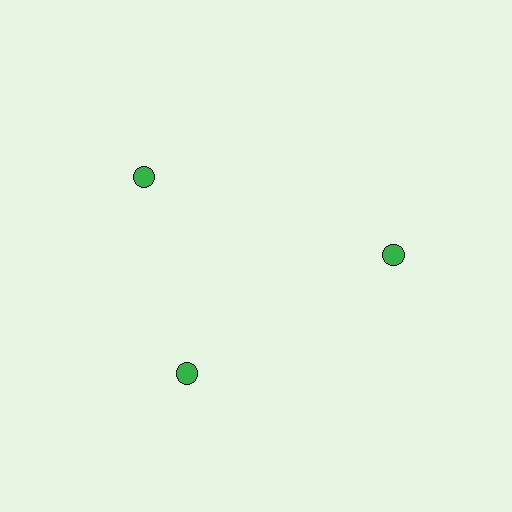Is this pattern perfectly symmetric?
No. The 3 green circles are arranged in a ring, but one element near the 11 o'clock position is rotated out of alignment along the ring, breaking the 3-fold rotational symmetry.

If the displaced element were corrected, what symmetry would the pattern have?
It would have 3-fold rotational symmetry — the pattern would map onto itself every 120 degrees.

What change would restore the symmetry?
The symmetry would be restored by rotating it back into even spacing with its neighbors so that all 3 circles sit at equal angles and equal distance from the center.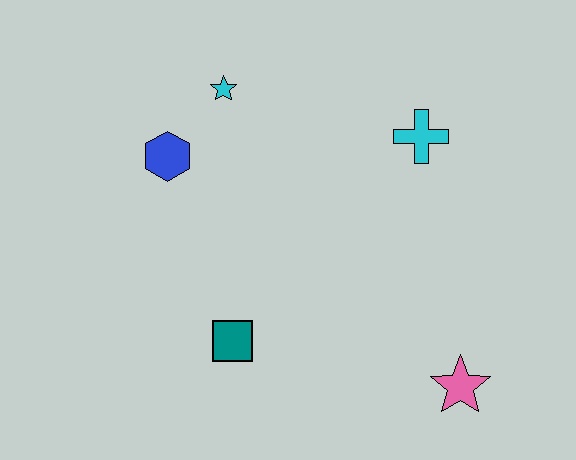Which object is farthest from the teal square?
The cyan cross is farthest from the teal square.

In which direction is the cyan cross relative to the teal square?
The cyan cross is above the teal square.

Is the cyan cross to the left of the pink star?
Yes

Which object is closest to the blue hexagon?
The cyan star is closest to the blue hexagon.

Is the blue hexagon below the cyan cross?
Yes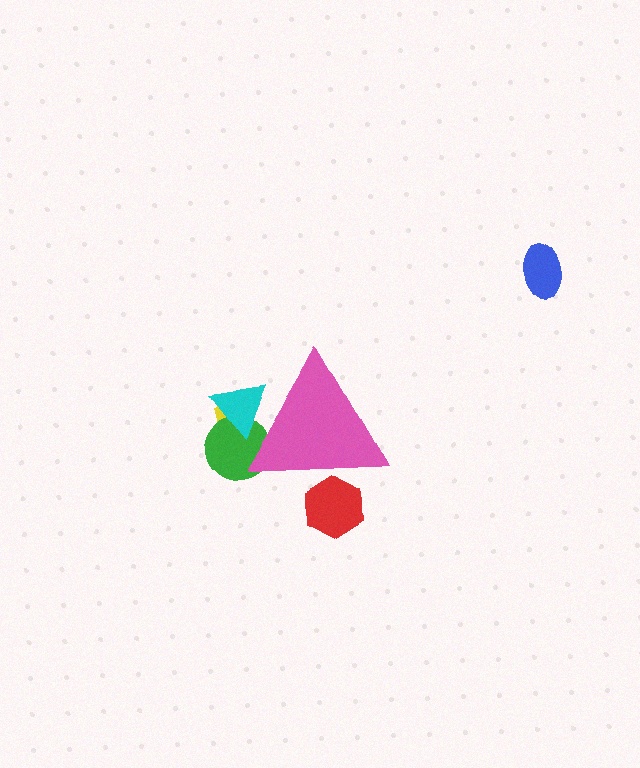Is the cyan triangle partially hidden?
Yes, the cyan triangle is partially hidden behind the pink triangle.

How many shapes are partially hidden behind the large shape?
4 shapes are partially hidden.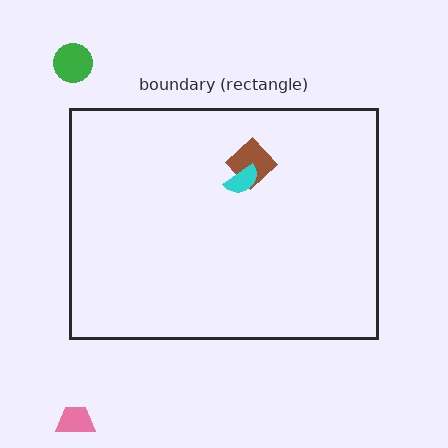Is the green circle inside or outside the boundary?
Outside.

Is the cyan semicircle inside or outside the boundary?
Inside.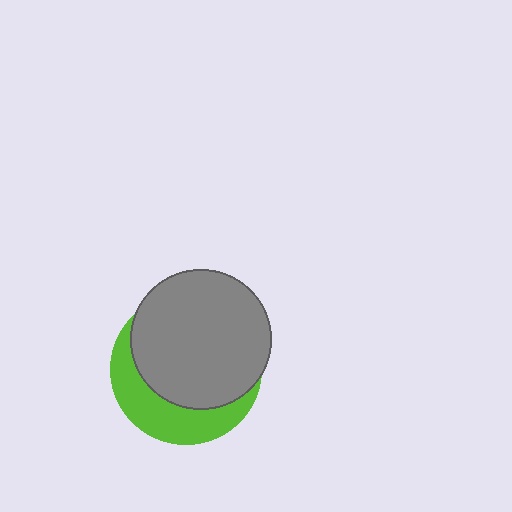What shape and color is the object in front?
The object in front is a gray circle.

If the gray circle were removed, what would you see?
You would see the complete lime circle.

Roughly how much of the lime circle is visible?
A small part of it is visible (roughly 34%).